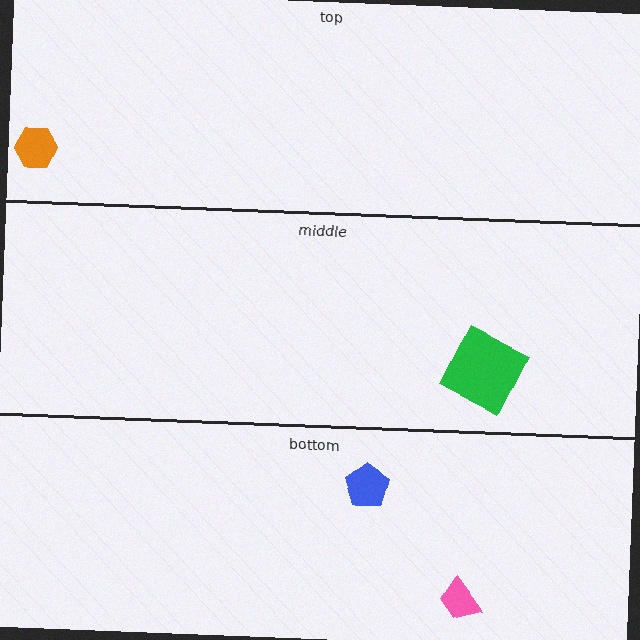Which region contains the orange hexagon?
The top region.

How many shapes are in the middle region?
1.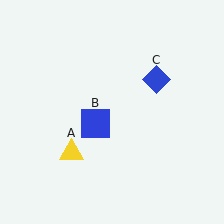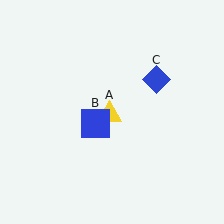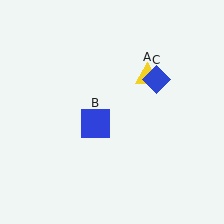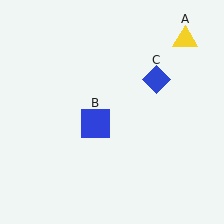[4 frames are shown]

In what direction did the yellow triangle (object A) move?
The yellow triangle (object A) moved up and to the right.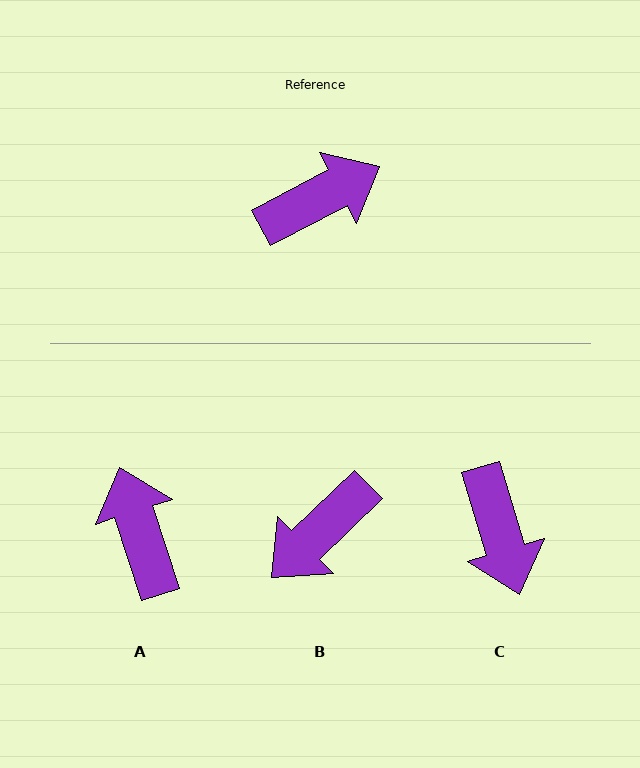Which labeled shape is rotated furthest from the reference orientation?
B, about 164 degrees away.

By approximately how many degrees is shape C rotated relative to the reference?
Approximately 101 degrees clockwise.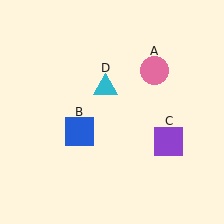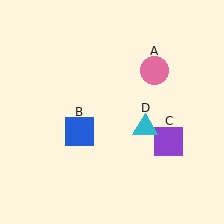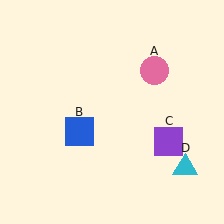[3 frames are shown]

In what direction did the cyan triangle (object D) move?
The cyan triangle (object D) moved down and to the right.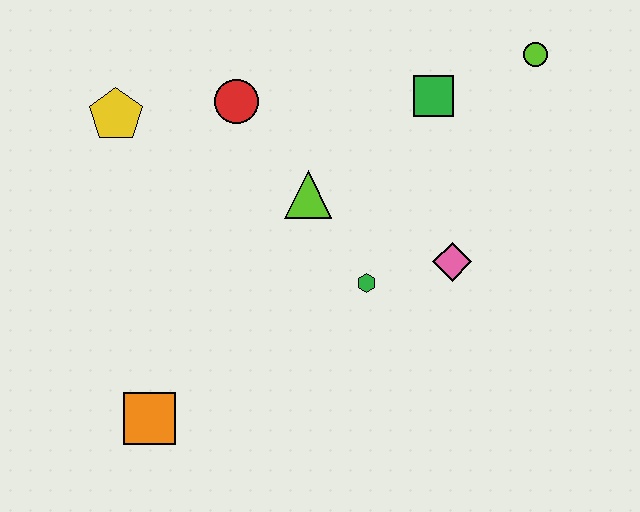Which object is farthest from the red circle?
The orange square is farthest from the red circle.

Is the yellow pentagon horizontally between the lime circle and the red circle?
No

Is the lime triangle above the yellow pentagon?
No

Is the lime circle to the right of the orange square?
Yes